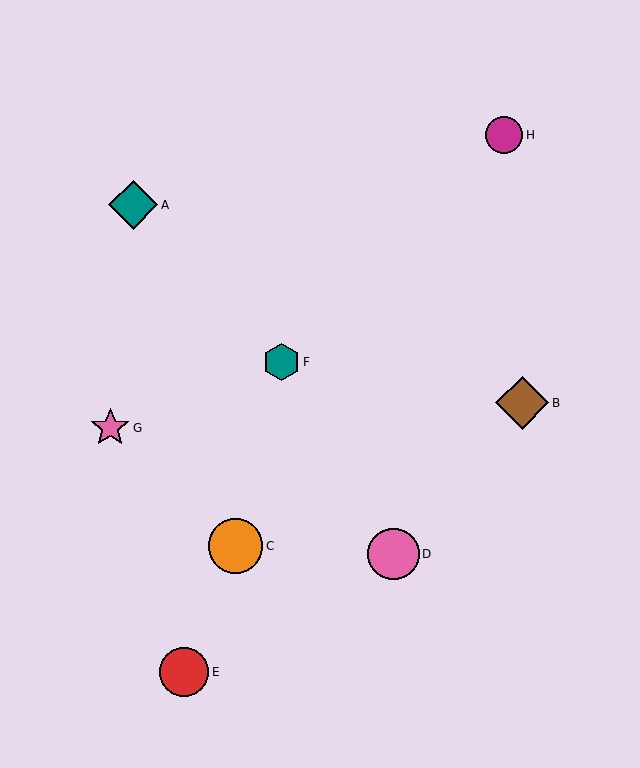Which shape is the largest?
The orange circle (labeled C) is the largest.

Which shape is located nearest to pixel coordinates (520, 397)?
The brown diamond (labeled B) at (522, 403) is nearest to that location.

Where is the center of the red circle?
The center of the red circle is at (184, 672).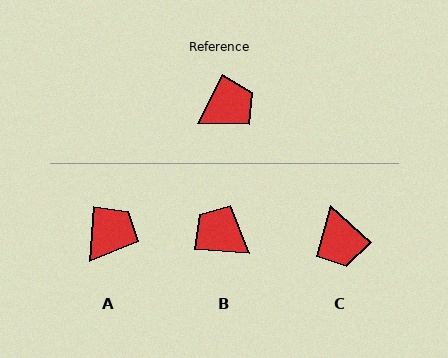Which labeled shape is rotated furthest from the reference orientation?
B, about 113 degrees away.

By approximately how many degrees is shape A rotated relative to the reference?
Approximately 23 degrees counter-clockwise.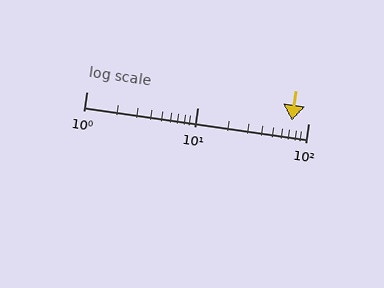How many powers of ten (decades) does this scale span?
The scale spans 2 decades, from 1 to 100.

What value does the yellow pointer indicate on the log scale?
The pointer indicates approximately 71.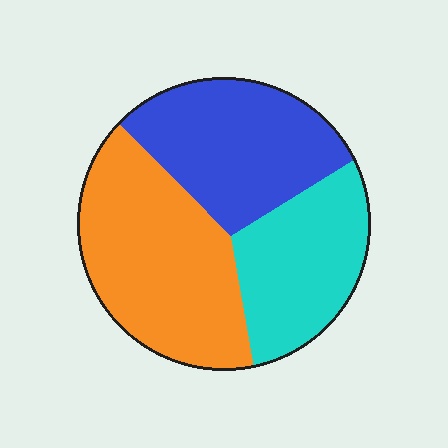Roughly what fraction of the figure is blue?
Blue covers around 30% of the figure.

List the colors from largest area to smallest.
From largest to smallest: orange, blue, cyan.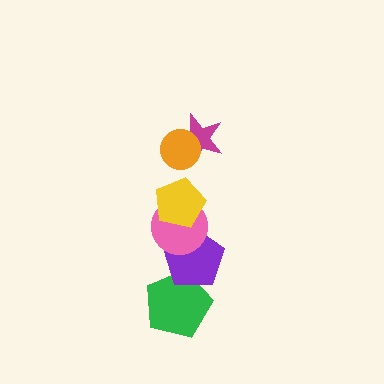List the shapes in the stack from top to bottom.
From top to bottom: the orange circle, the magenta star, the yellow pentagon, the pink circle, the purple pentagon, the green pentagon.